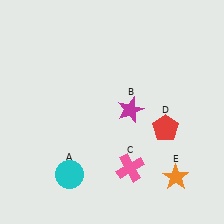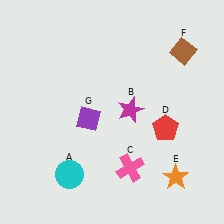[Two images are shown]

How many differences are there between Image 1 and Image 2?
There are 2 differences between the two images.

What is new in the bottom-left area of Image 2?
A purple diamond (G) was added in the bottom-left area of Image 2.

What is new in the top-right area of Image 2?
A brown diamond (F) was added in the top-right area of Image 2.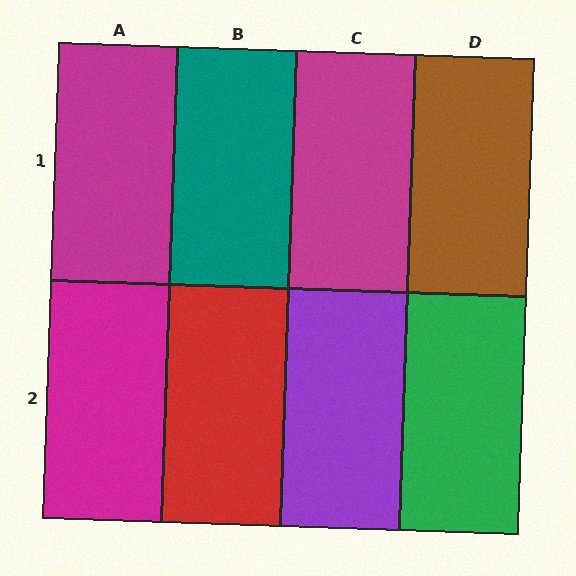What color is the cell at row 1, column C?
Magenta.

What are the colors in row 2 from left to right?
Magenta, red, purple, green.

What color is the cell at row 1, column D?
Brown.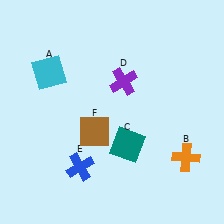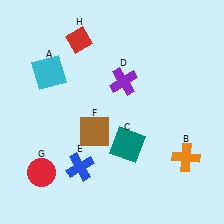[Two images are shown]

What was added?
A red circle (G), a red diamond (H) were added in Image 2.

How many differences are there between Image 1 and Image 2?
There are 2 differences between the two images.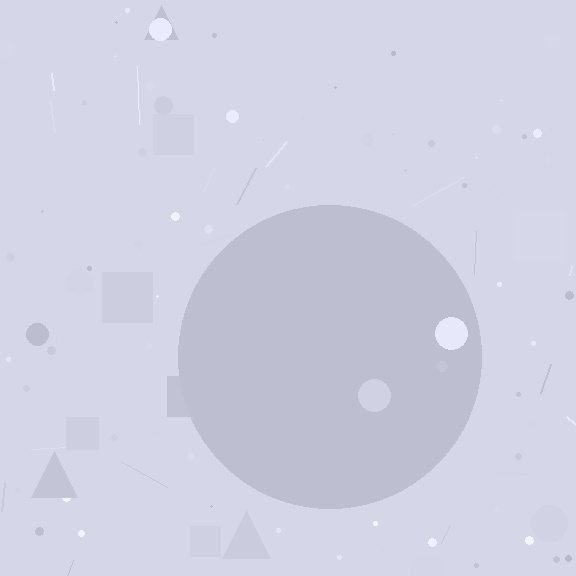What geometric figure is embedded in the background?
A circle is embedded in the background.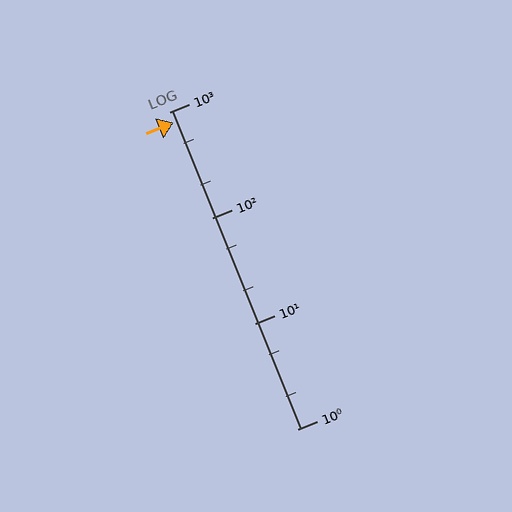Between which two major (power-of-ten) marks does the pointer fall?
The pointer is between 100 and 1000.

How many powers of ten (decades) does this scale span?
The scale spans 3 decades, from 1 to 1000.